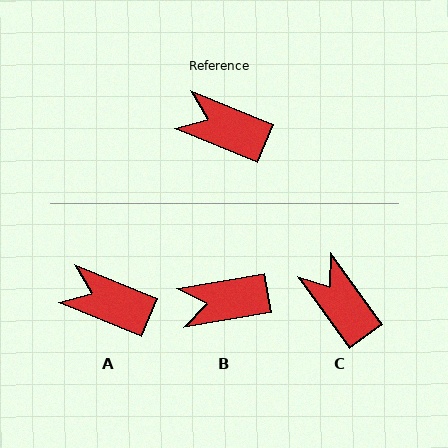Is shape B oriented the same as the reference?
No, it is off by about 32 degrees.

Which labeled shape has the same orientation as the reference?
A.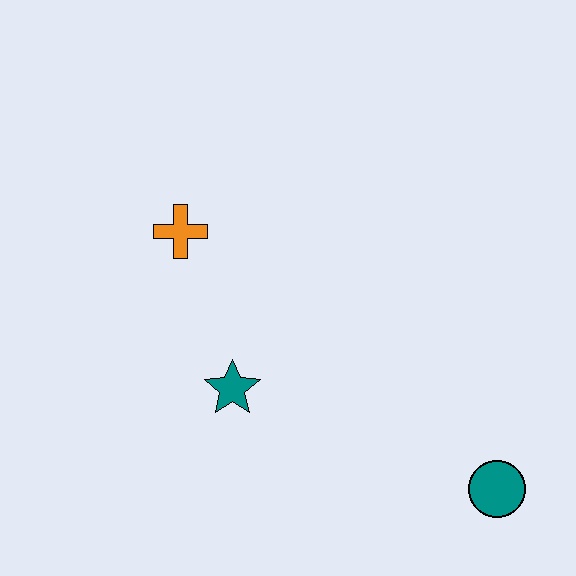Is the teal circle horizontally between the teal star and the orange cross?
No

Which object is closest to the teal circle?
The teal star is closest to the teal circle.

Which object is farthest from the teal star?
The teal circle is farthest from the teal star.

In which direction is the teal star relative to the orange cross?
The teal star is below the orange cross.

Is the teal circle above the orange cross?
No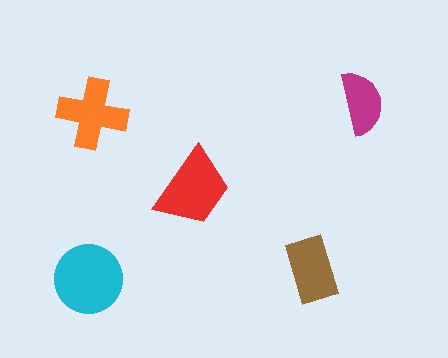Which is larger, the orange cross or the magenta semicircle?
The orange cross.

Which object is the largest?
The cyan circle.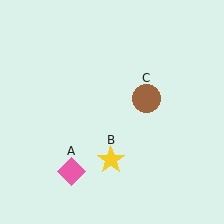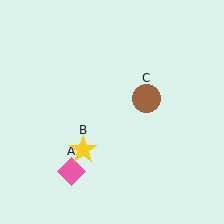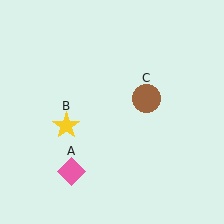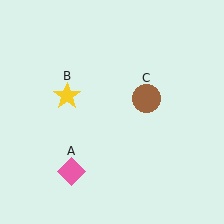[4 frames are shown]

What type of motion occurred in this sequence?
The yellow star (object B) rotated clockwise around the center of the scene.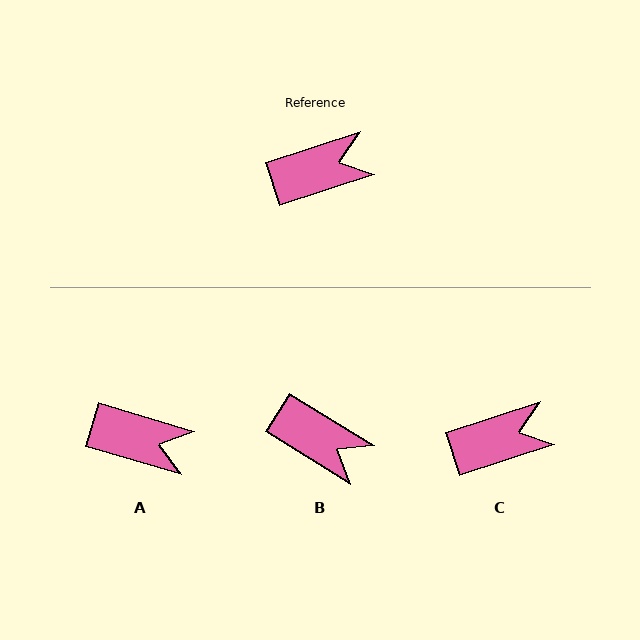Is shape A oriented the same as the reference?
No, it is off by about 34 degrees.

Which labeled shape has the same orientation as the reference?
C.